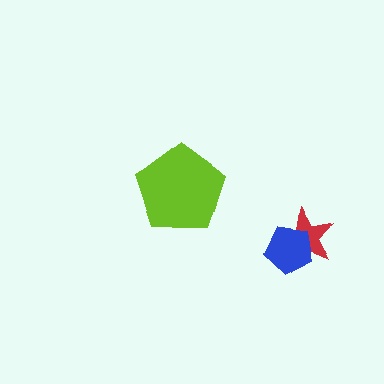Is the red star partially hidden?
Yes, it is partially covered by another shape.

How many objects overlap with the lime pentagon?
0 objects overlap with the lime pentagon.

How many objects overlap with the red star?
1 object overlaps with the red star.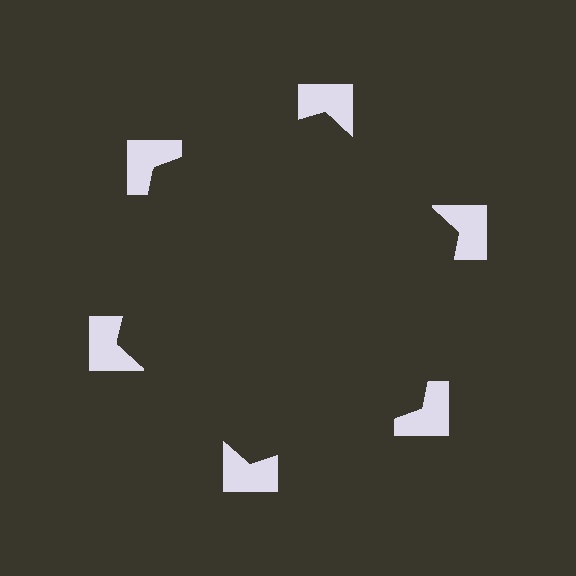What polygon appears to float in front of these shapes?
An illusory hexagon — its edges are inferred from the aligned wedge cuts in the notched squares, not physically drawn.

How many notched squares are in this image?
There are 6 — one at each vertex of the illusory hexagon.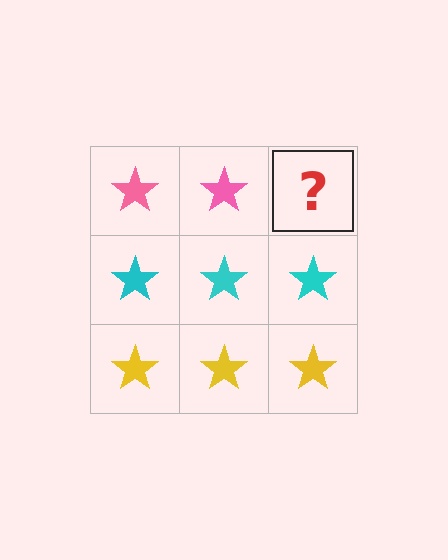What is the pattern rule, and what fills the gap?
The rule is that each row has a consistent color. The gap should be filled with a pink star.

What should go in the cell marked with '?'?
The missing cell should contain a pink star.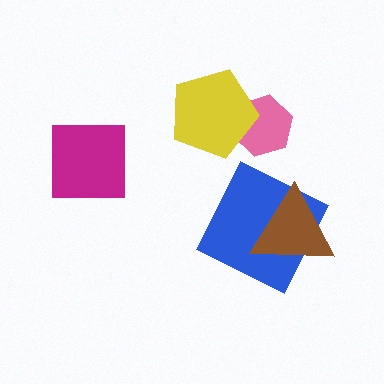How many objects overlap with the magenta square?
0 objects overlap with the magenta square.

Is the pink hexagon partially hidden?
Yes, it is partially covered by another shape.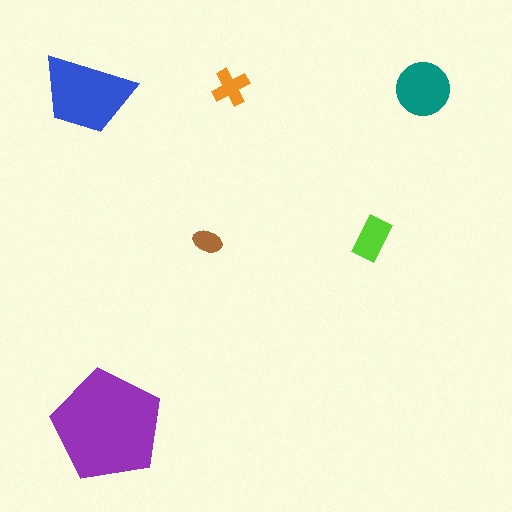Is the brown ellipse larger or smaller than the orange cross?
Smaller.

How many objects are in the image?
There are 6 objects in the image.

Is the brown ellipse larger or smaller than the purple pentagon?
Smaller.